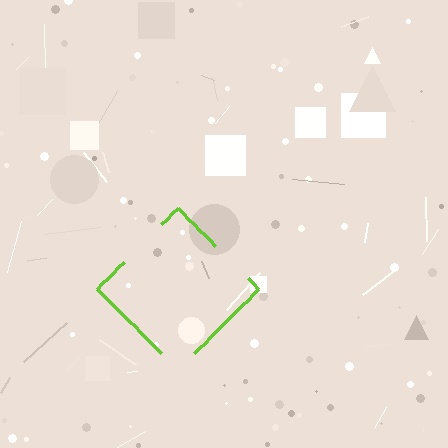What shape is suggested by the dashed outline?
The dashed outline suggests a diamond.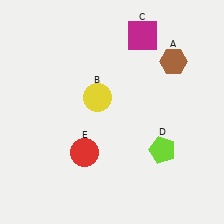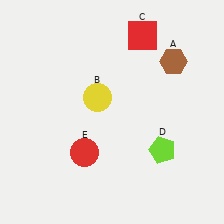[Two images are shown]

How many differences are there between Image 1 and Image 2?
There is 1 difference between the two images.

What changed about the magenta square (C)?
In Image 1, C is magenta. In Image 2, it changed to red.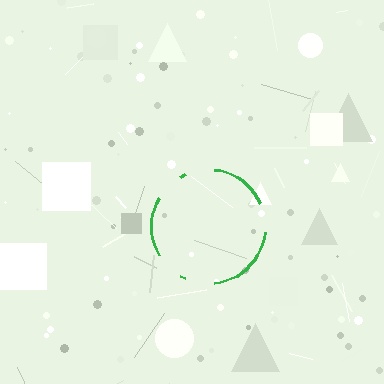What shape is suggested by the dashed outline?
The dashed outline suggests a circle.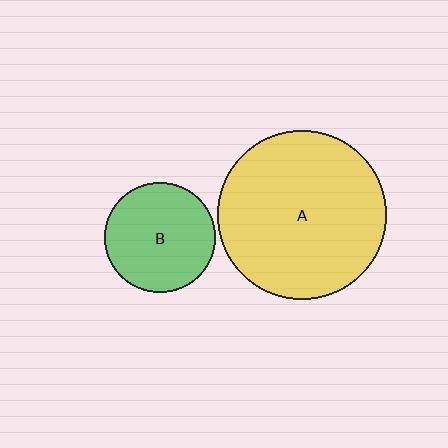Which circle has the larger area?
Circle A (yellow).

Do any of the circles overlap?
No, none of the circles overlap.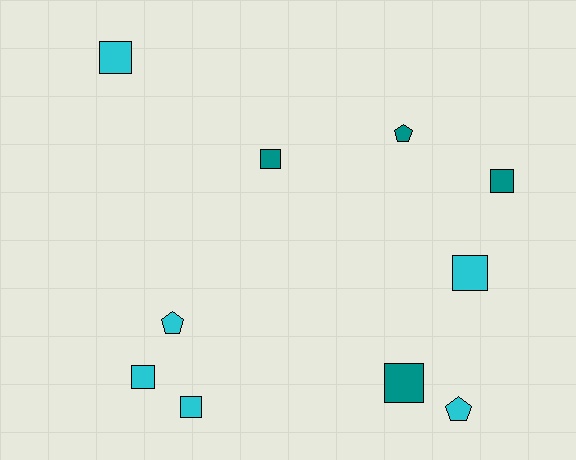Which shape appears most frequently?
Square, with 7 objects.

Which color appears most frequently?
Cyan, with 6 objects.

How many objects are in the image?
There are 10 objects.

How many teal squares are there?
There are 3 teal squares.